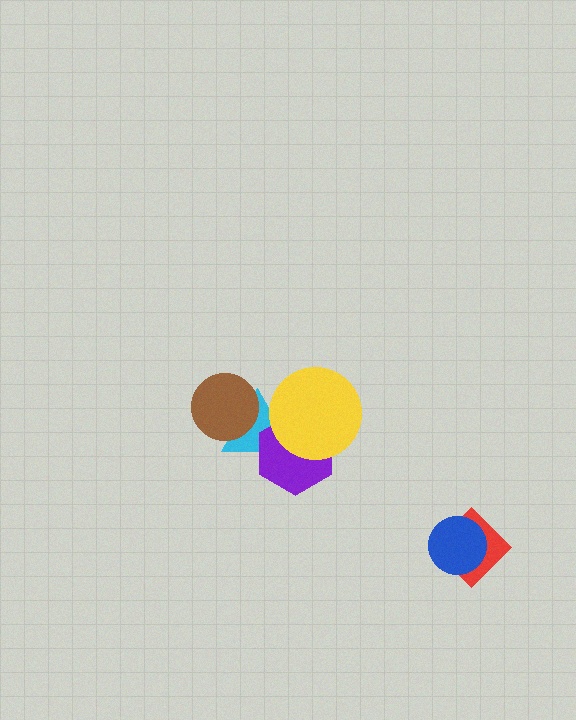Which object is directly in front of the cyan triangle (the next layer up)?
The purple hexagon is directly in front of the cyan triangle.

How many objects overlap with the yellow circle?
2 objects overlap with the yellow circle.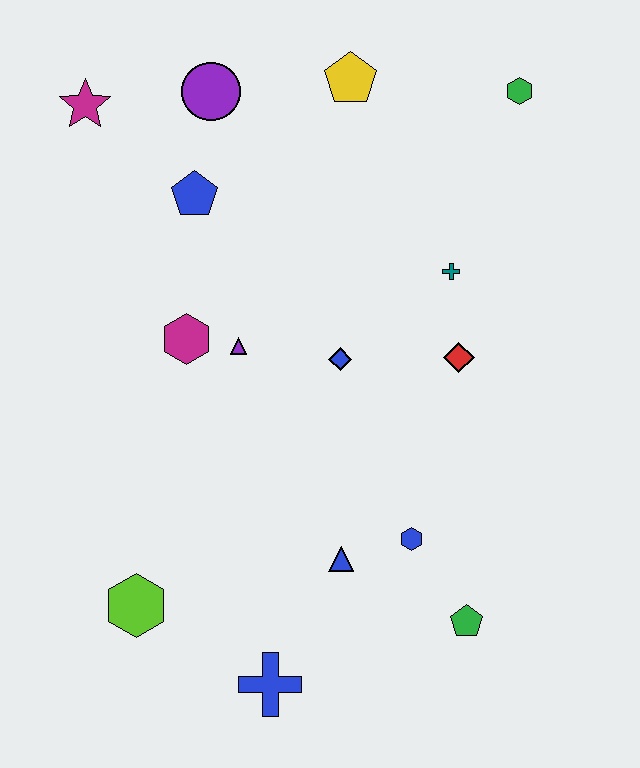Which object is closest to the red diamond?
The teal cross is closest to the red diamond.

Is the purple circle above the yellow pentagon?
No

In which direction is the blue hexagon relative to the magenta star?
The blue hexagon is below the magenta star.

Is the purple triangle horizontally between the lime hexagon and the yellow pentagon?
Yes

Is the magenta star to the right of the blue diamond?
No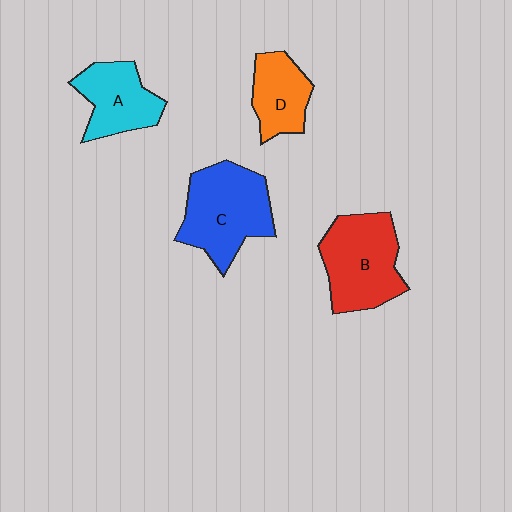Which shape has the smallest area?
Shape D (orange).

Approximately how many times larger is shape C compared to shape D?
Approximately 1.7 times.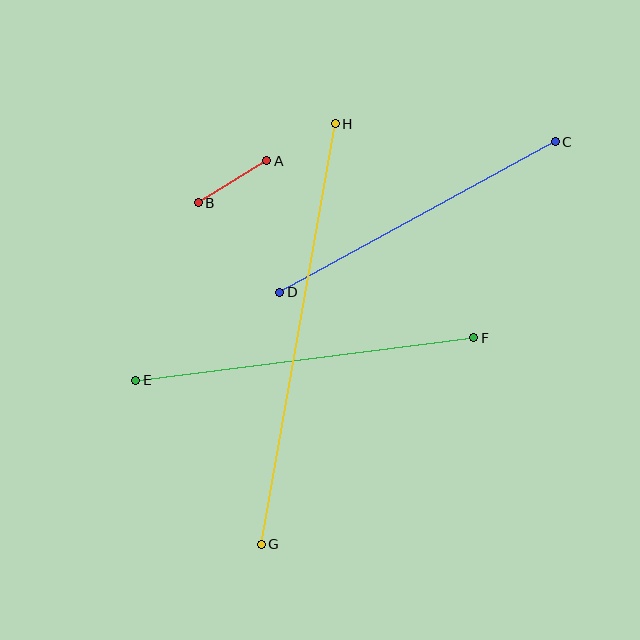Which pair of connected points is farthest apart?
Points G and H are farthest apart.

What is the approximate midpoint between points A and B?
The midpoint is at approximately (233, 182) pixels.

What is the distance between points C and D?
The distance is approximately 314 pixels.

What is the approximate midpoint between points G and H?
The midpoint is at approximately (298, 334) pixels.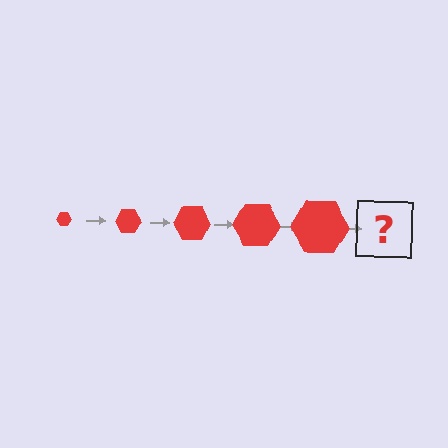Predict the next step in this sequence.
The next step is a red hexagon, larger than the previous one.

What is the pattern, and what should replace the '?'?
The pattern is that the hexagon gets progressively larger each step. The '?' should be a red hexagon, larger than the previous one.